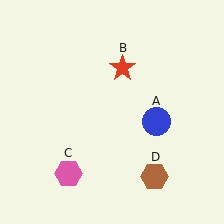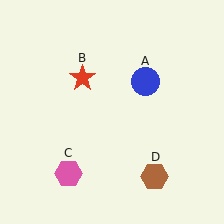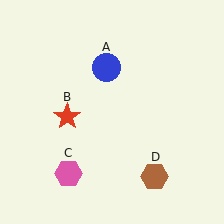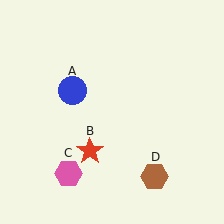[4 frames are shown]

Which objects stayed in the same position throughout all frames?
Pink hexagon (object C) and brown hexagon (object D) remained stationary.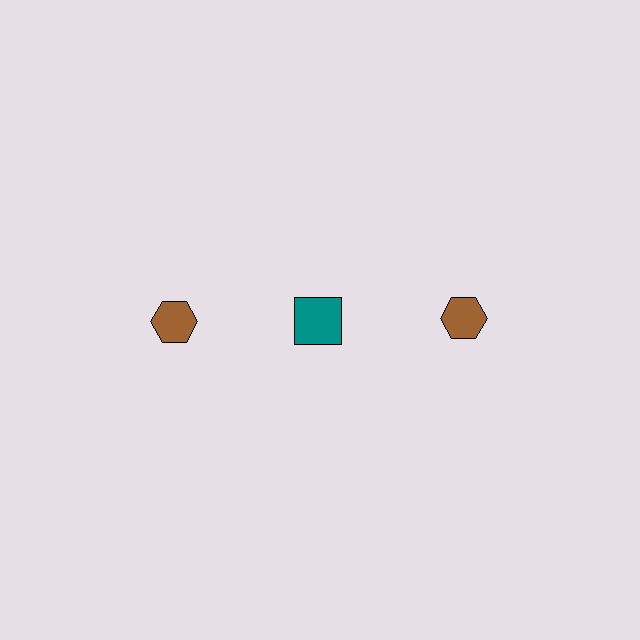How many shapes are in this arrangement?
There are 3 shapes arranged in a grid pattern.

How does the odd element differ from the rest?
It differs in both color (teal instead of brown) and shape (square instead of hexagon).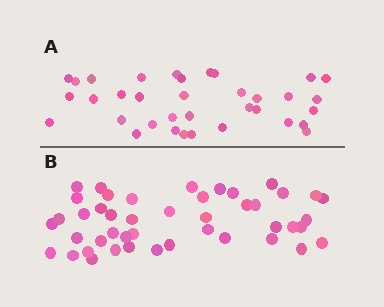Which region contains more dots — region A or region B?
Region B (the bottom region) has more dots.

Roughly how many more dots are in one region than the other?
Region B has roughly 10 or so more dots than region A.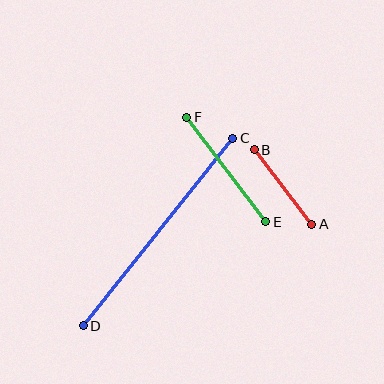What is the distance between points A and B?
The distance is approximately 94 pixels.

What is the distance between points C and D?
The distance is approximately 240 pixels.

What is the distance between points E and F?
The distance is approximately 131 pixels.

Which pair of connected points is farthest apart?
Points C and D are farthest apart.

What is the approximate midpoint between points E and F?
The midpoint is at approximately (226, 169) pixels.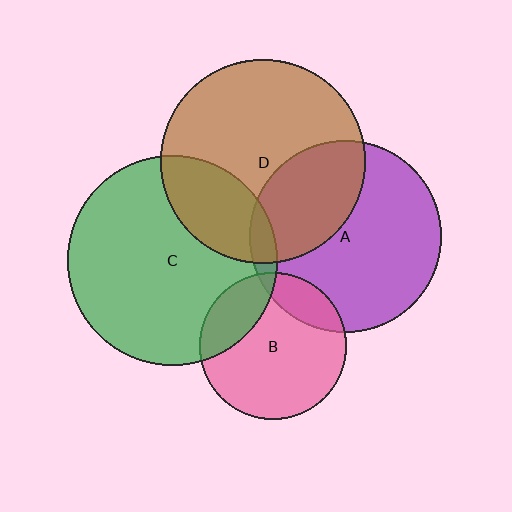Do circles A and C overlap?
Yes.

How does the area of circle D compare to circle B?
Approximately 1.9 times.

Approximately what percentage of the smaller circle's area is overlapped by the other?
Approximately 5%.